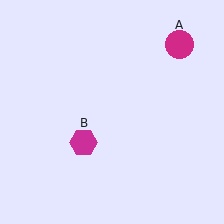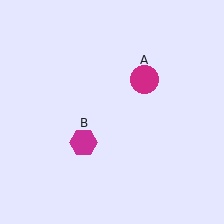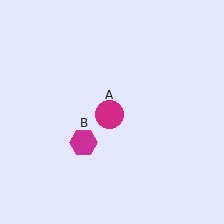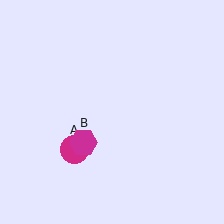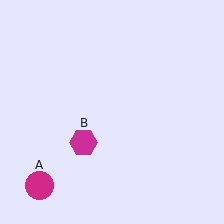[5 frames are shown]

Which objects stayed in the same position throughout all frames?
Magenta hexagon (object B) remained stationary.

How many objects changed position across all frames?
1 object changed position: magenta circle (object A).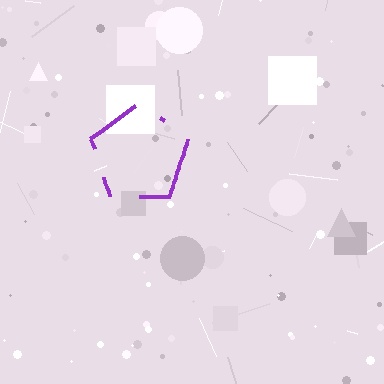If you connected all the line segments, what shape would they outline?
They would outline a pentagon.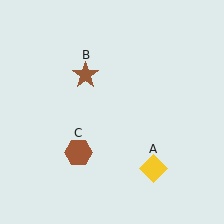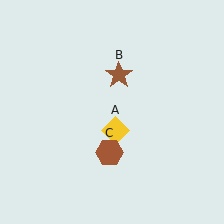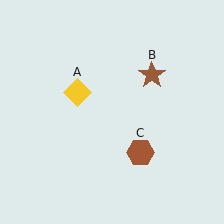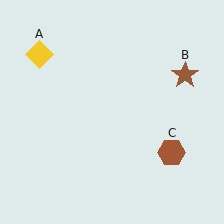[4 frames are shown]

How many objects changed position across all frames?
3 objects changed position: yellow diamond (object A), brown star (object B), brown hexagon (object C).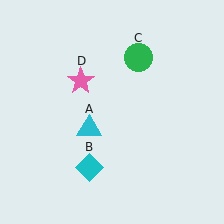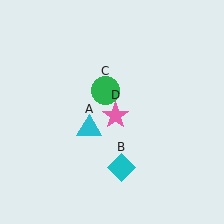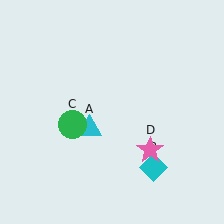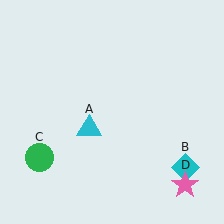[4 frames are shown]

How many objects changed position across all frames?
3 objects changed position: cyan diamond (object B), green circle (object C), pink star (object D).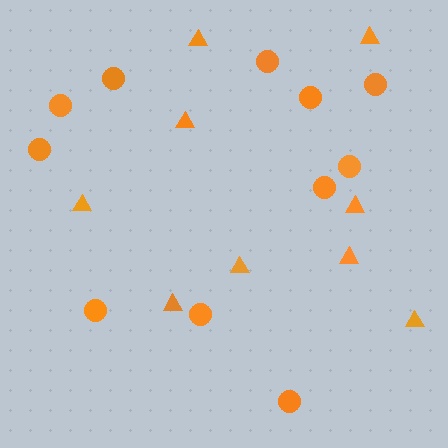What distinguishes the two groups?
There are 2 groups: one group of triangles (9) and one group of circles (11).